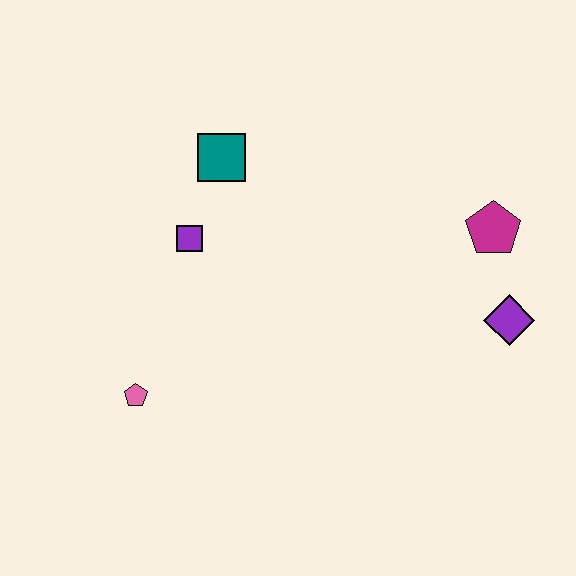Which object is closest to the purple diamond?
The magenta pentagon is closest to the purple diamond.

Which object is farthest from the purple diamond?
The pink pentagon is farthest from the purple diamond.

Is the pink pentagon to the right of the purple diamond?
No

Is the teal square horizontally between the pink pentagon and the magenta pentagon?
Yes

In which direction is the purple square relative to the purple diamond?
The purple square is to the left of the purple diamond.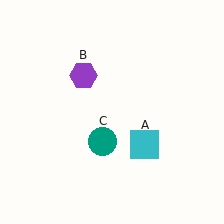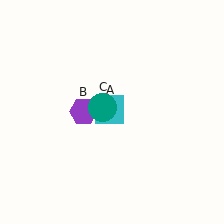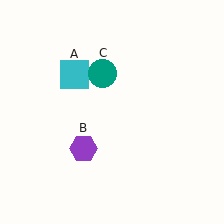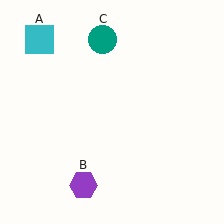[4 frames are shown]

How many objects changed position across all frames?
3 objects changed position: cyan square (object A), purple hexagon (object B), teal circle (object C).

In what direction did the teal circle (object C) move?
The teal circle (object C) moved up.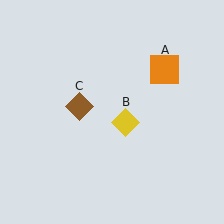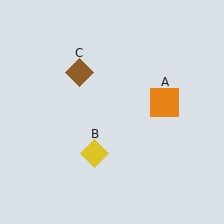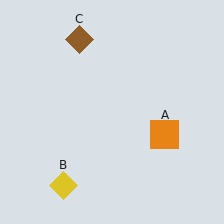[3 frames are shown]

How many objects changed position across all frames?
3 objects changed position: orange square (object A), yellow diamond (object B), brown diamond (object C).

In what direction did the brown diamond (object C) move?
The brown diamond (object C) moved up.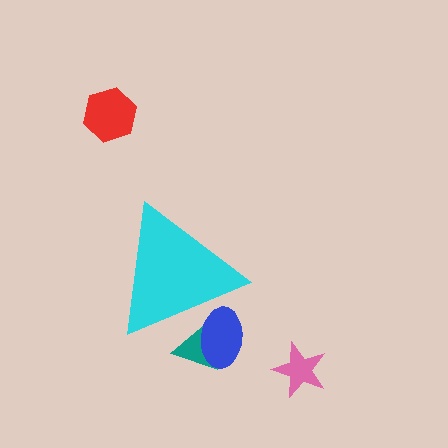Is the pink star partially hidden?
No, the pink star is fully visible.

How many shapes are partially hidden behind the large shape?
2 shapes are partially hidden.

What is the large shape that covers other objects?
A cyan triangle.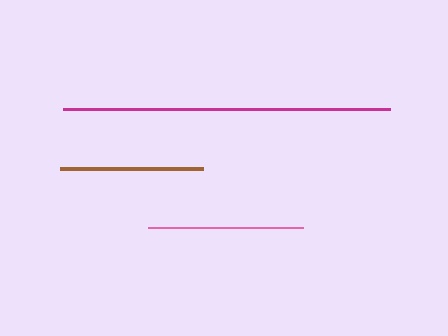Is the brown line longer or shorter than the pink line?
The pink line is longer than the brown line.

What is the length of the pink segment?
The pink segment is approximately 155 pixels long.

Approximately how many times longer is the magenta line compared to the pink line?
The magenta line is approximately 2.1 times the length of the pink line.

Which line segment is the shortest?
The brown line is the shortest at approximately 143 pixels.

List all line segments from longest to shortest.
From longest to shortest: magenta, pink, brown.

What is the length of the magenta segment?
The magenta segment is approximately 328 pixels long.